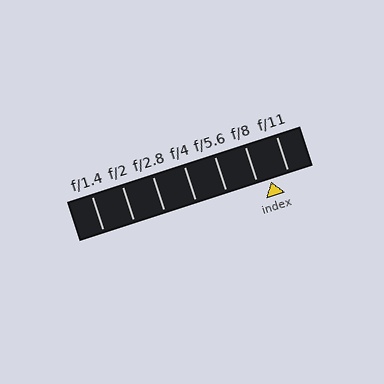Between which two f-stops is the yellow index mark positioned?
The index mark is between f/8 and f/11.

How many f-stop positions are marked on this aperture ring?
There are 7 f-stop positions marked.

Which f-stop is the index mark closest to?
The index mark is closest to f/8.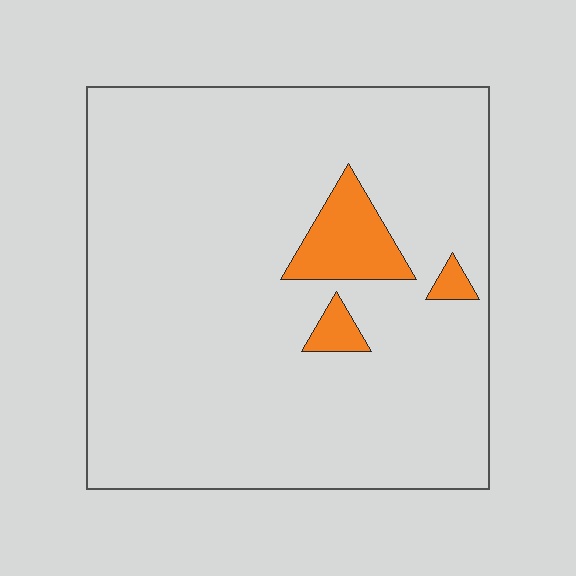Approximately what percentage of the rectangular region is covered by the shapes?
Approximately 5%.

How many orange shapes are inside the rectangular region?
3.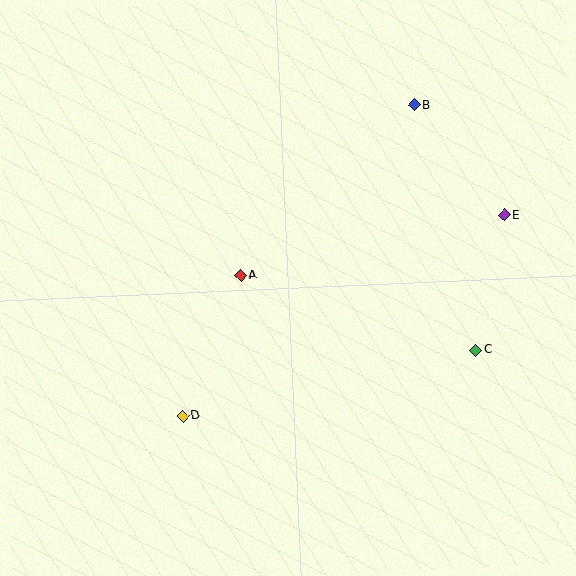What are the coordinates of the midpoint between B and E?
The midpoint between B and E is at (459, 160).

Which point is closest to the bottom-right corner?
Point C is closest to the bottom-right corner.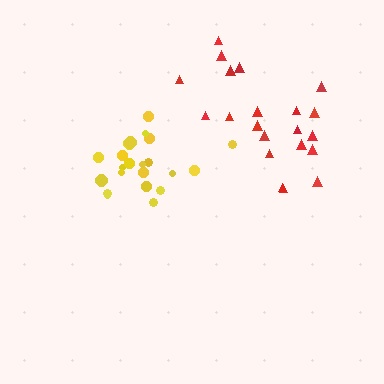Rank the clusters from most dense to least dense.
yellow, red.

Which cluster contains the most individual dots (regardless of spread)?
Yellow (22).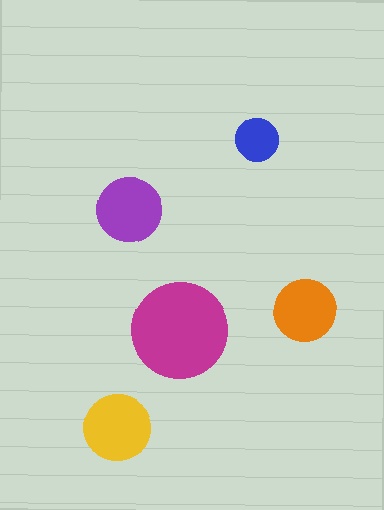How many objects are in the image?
There are 5 objects in the image.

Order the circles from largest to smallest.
the magenta one, the yellow one, the purple one, the orange one, the blue one.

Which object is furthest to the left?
The yellow circle is leftmost.